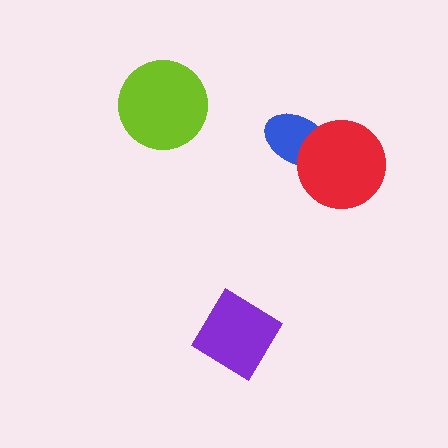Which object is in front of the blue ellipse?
The red circle is in front of the blue ellipse.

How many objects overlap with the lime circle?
0 objects overlap with the lime circle.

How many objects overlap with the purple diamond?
0 objects overlap with the purple diamond.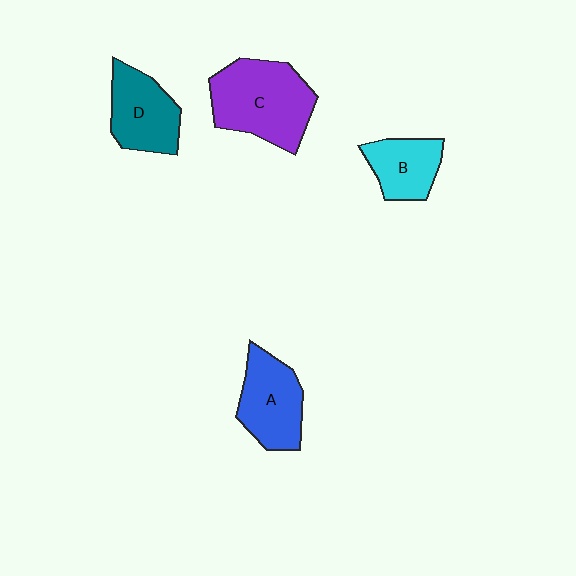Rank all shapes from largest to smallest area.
From largest to smallest: C (purple), A (blue), D (teal), B (cyan).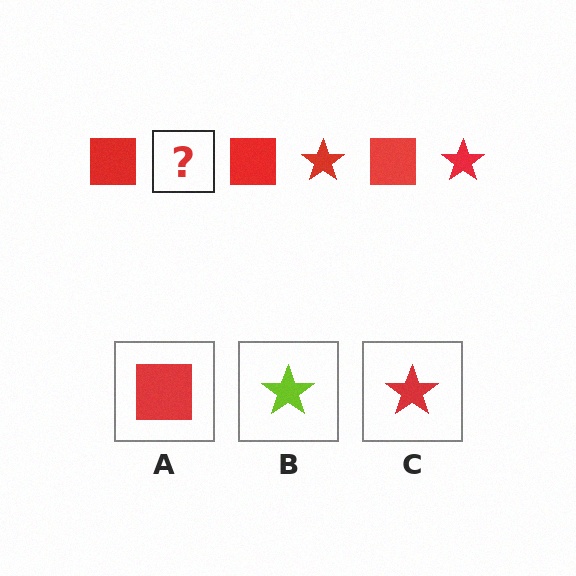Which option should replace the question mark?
Option C.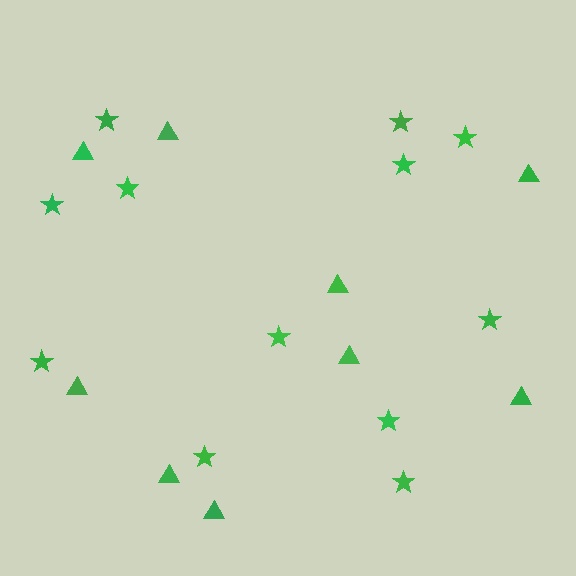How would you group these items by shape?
There are 2 groups: one group of stars (12) and one group of triangles (9).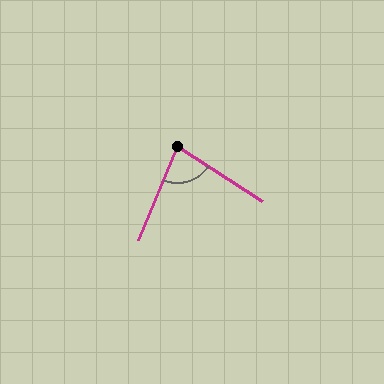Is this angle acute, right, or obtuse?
It is acute.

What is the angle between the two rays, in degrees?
Approximately 80 degrees.